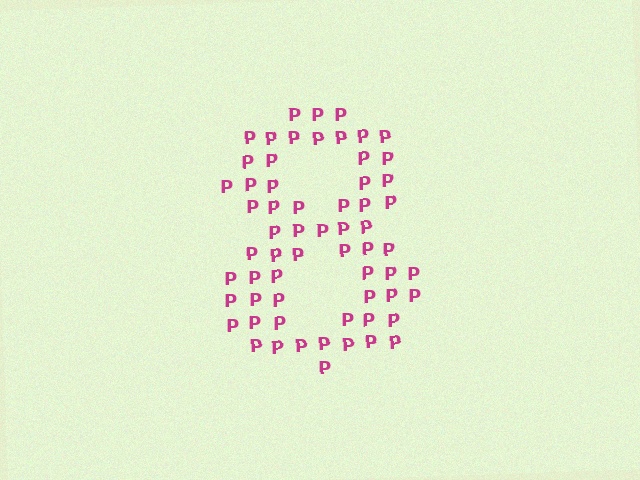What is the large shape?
The large shape is the digit 8.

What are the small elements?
The small elements are letter P's.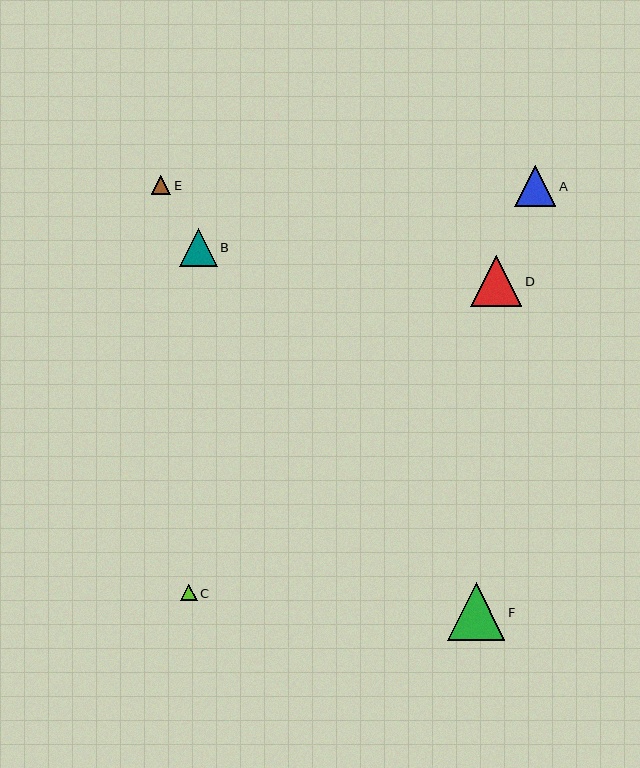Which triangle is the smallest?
Triangle C is the smallest with a size of approximately 17 pixels.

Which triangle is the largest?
Triangle F is the largest with a size of approximately 58 pixels.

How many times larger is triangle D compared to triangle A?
Triangle D is approximately 1.2 times the size of triangle A.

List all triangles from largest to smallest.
From largest to smallest: F, D, A, B, E, C.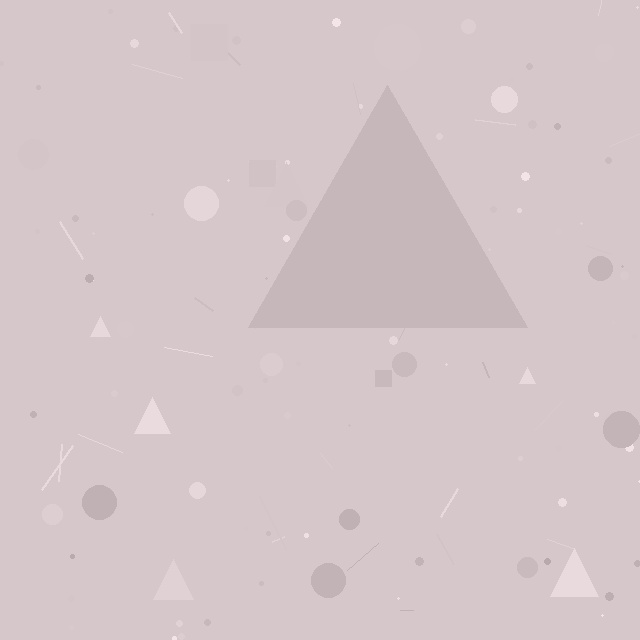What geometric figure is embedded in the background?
A triangle is embedded in the background.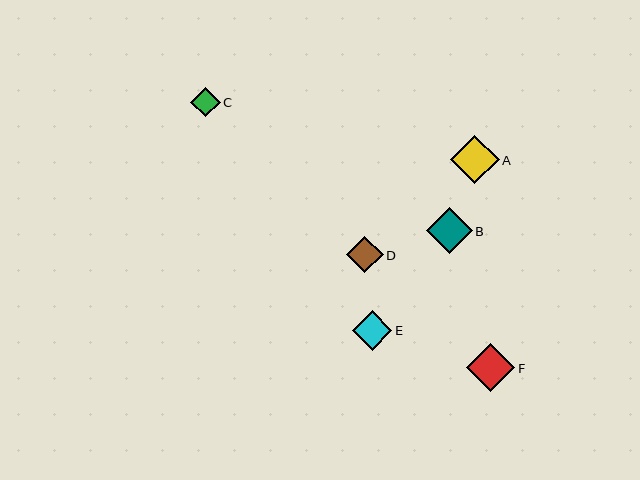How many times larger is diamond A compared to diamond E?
Diamond A is approximately 1.2 times the size of diamond E.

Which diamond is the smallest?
Diamond C is the smallest with a size of approximately 29 pixels.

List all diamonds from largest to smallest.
From largest to smallest: A, F, B, E, D, C.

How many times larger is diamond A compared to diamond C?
Diamond A is approximately 1.6 times the size of diamond C.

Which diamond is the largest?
Diamond A is the largest with a size of approximately 48 pixels.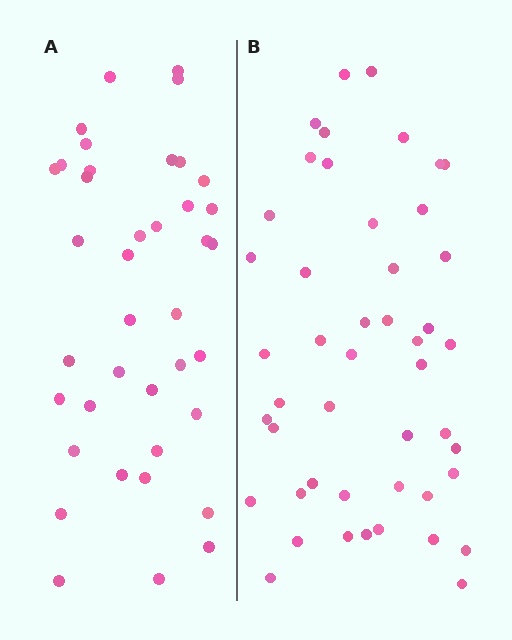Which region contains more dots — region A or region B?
Region B (the right region) has more dots.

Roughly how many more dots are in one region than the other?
Region B has roughly 8 or so more dots than region A.